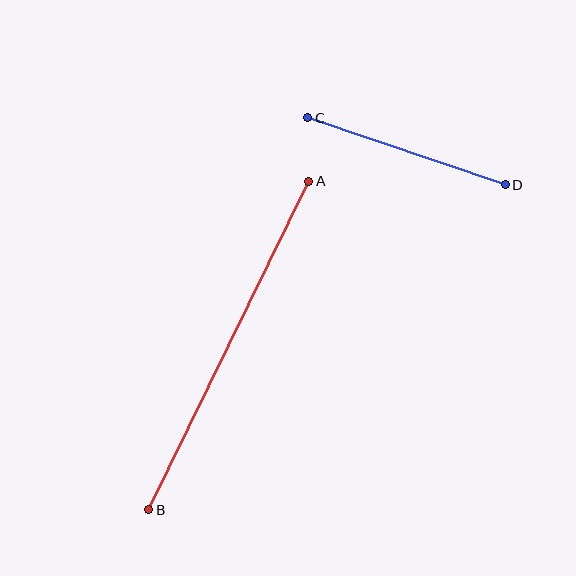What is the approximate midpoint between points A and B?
The midpoint is at approximately (229, 345) pixels.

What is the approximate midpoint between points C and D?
The midpoint is at approximately (406, 151) pixels.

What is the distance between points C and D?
The distance is approximately 208 pixels.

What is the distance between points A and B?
The distance is approximately 365 pixels.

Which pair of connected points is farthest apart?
Points A and B are farthest apart.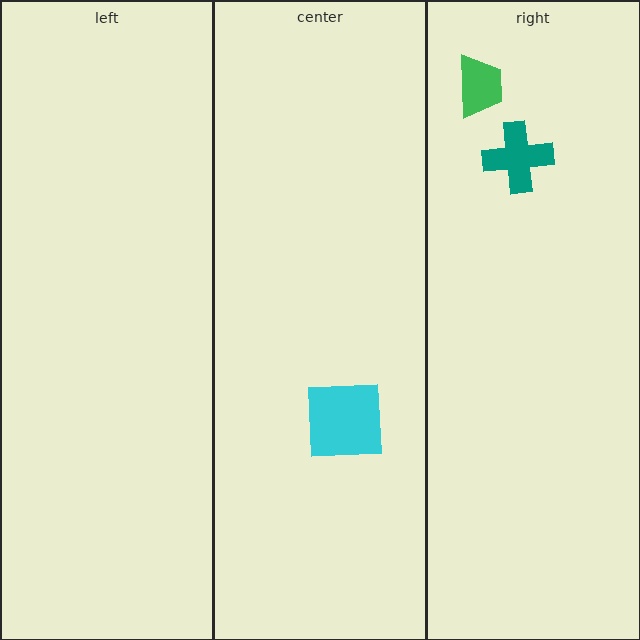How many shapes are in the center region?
1.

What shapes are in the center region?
The cyan square.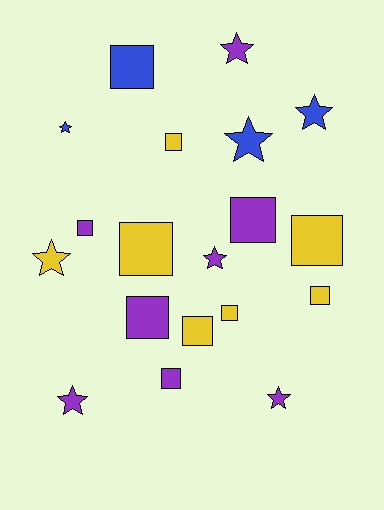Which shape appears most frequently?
Square, with 11 objects.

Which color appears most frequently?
Purple, with 8 objects.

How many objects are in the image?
There are 19 objects.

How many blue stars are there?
There are 3 blue stars.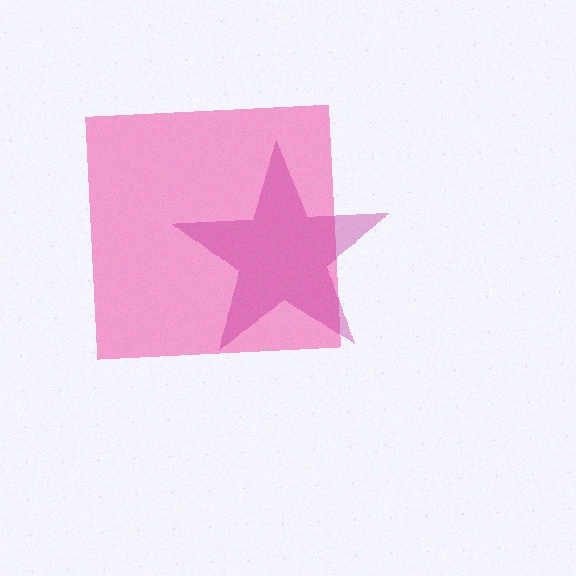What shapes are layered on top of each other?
The layered shapes are: a pink square, a magenta star.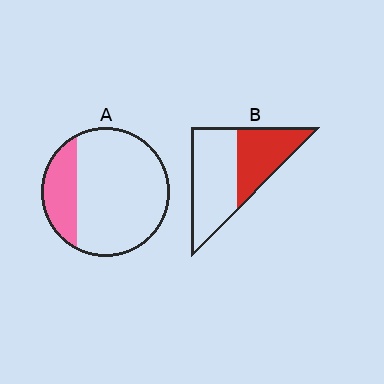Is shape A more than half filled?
No.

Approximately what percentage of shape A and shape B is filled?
A is approximately 25% and B is approximately 40%.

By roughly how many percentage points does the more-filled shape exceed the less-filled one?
By roughly 20 percentage points (B over A).